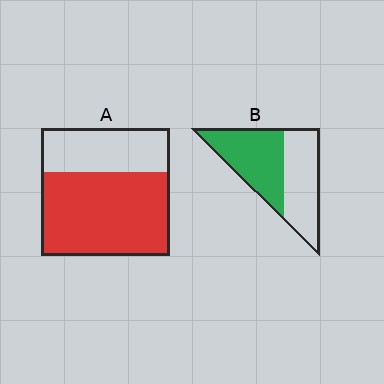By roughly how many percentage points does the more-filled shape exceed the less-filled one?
By roughly 15 percentage points (A over B).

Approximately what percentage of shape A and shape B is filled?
A is approximately 65% and B is approximately 50%.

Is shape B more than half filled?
Roughly half.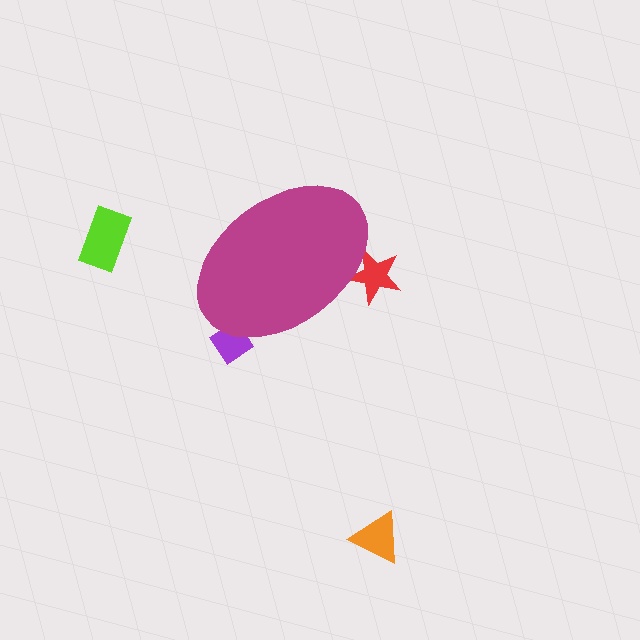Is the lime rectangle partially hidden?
No, the lime rectangle is fully visible.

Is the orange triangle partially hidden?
No, the orange triangle is fully visible.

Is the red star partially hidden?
Yes, the red star is partially hidden behind the magenta ellipse.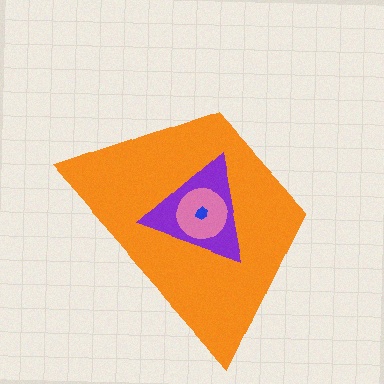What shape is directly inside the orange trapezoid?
The purple triangle.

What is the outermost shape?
The orange trapezoid.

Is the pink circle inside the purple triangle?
Yes.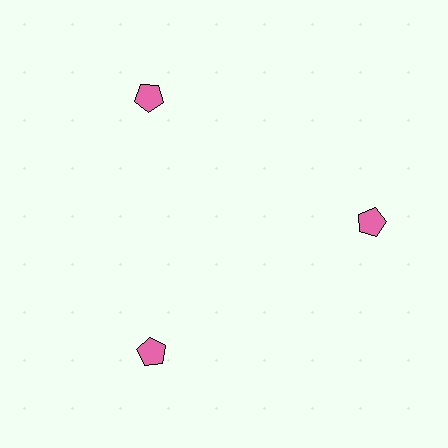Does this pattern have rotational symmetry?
Yes, this pattern has 3-fold rotational symmetry. It looks the same after rotating 120 degrees around the center.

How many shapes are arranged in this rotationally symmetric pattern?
There are 3 shapes, arranged in 3 groups of 1.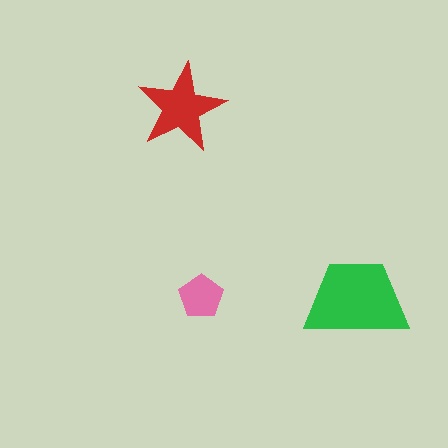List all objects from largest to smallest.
The green trapezoid, the red star, the pink pentagon.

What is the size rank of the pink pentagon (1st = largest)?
3rd.